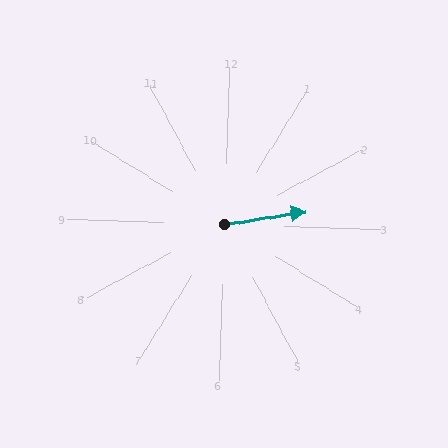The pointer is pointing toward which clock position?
Roughly 3 o'clock.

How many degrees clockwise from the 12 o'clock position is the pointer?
Approximately 79 degrees.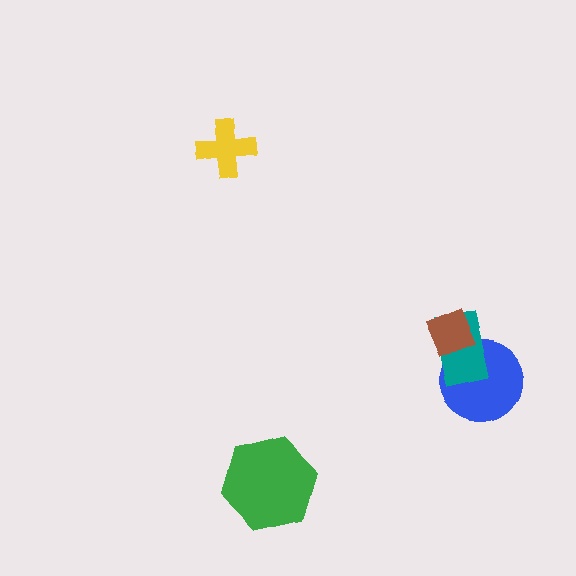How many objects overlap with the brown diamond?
2 objects overlap with the brown diamond.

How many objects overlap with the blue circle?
2 objects overlap with the blue circle.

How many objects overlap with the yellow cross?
0 objects overlap with the yellow cross.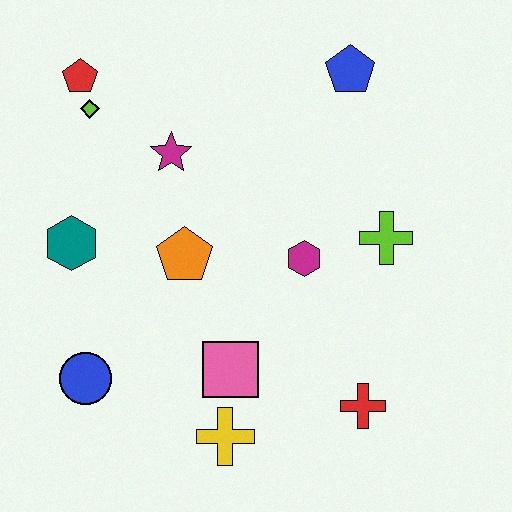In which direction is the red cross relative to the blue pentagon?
The red cross is below the blue pentagon.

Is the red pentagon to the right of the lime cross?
No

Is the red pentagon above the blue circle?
Yes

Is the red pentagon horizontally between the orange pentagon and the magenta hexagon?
No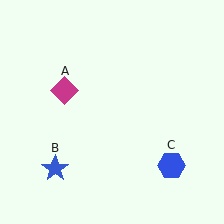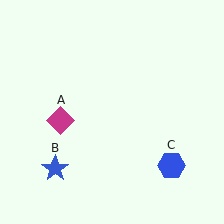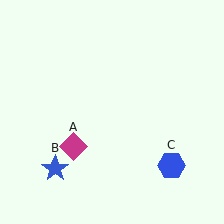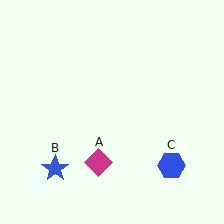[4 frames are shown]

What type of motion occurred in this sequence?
The magenta diamond (object A) rotated counterclockwise around the center of the scene.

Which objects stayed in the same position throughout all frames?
Blue star (object B) and blue hexagon (object C) remained stationary.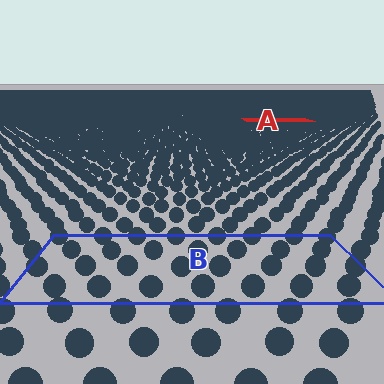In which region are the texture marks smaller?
The texture marks are smaller in region A, because it is farther away.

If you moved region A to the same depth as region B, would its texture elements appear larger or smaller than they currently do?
They would appear larger. At a closer depth, the same texture elements are projected at a bigger on-screen size.